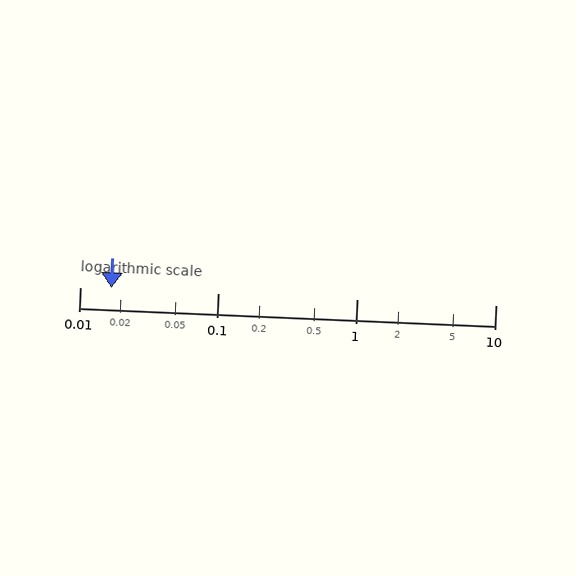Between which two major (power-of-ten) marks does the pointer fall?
The pointer is between 0.01 and 0.1.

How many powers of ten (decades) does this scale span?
The scale spans 3 decades, from 0.01 to 10.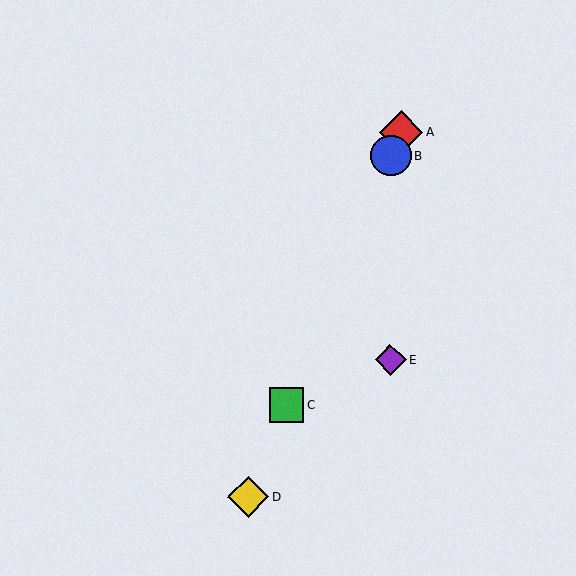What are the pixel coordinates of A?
Object A is at (401, 132).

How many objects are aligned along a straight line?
4 objects (A, B, C, D) are aligned along a straight line.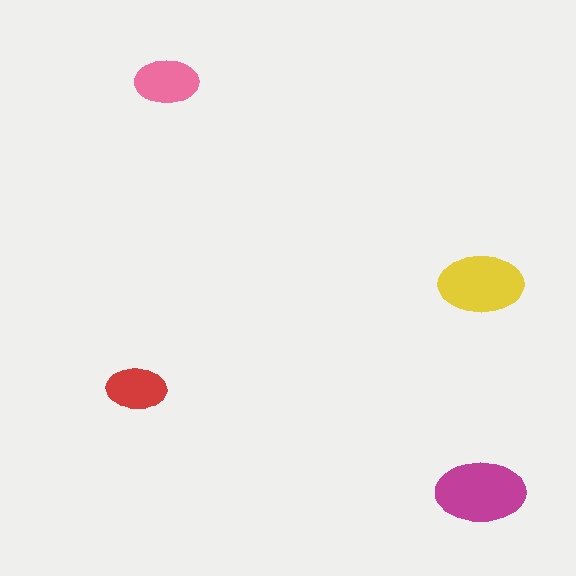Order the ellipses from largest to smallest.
the magenta one, the yellow one, the pink one, the red one.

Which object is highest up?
The pink ellipse is topmost.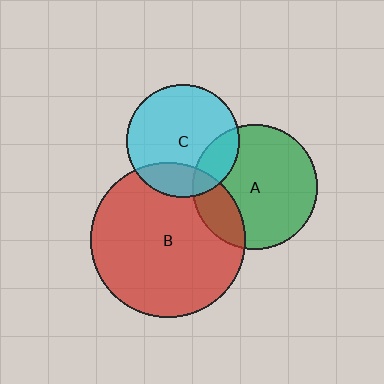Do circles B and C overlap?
Yes.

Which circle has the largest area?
Circle B (red).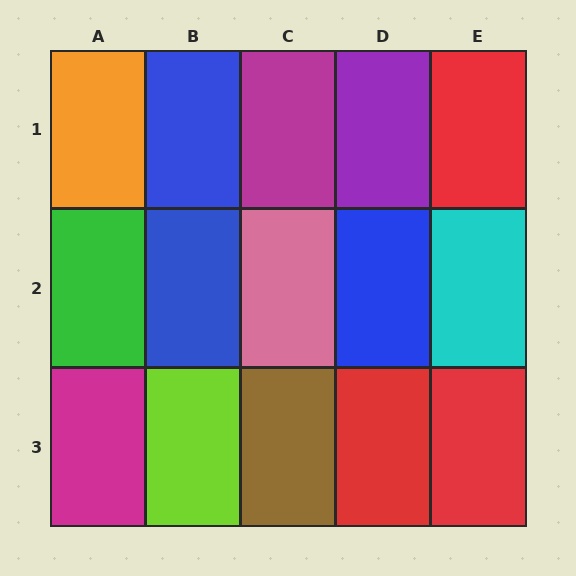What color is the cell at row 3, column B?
Lime.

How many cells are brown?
1 cell is brown.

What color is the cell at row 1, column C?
Magenta.